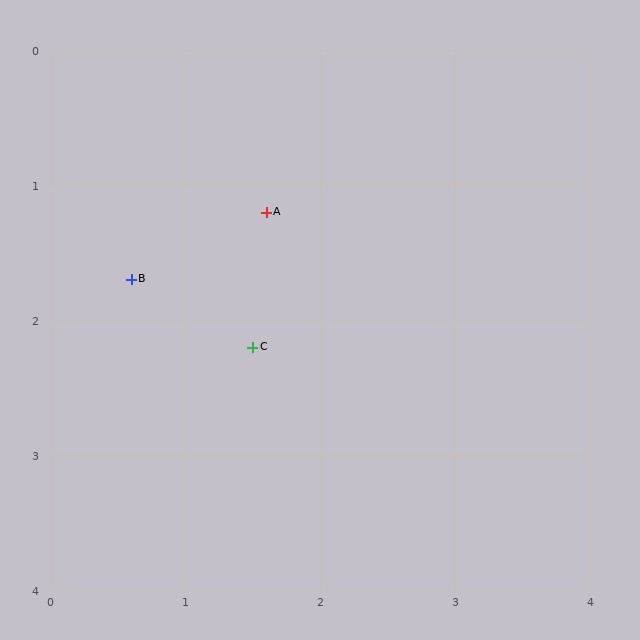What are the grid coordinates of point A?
Point A is at approximately (1.6, 1.2).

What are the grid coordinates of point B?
Point B is at approximately (0.6, 1.7).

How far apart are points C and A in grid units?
Points C and A are about 1.0 grid units apart.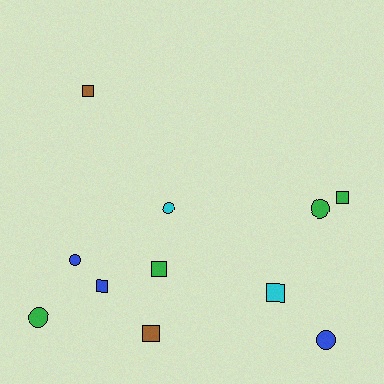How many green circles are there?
There are 2 green circles.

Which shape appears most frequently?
Square, with 6 objects.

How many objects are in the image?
There are 11 objects.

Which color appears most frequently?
Green, with 4 objects.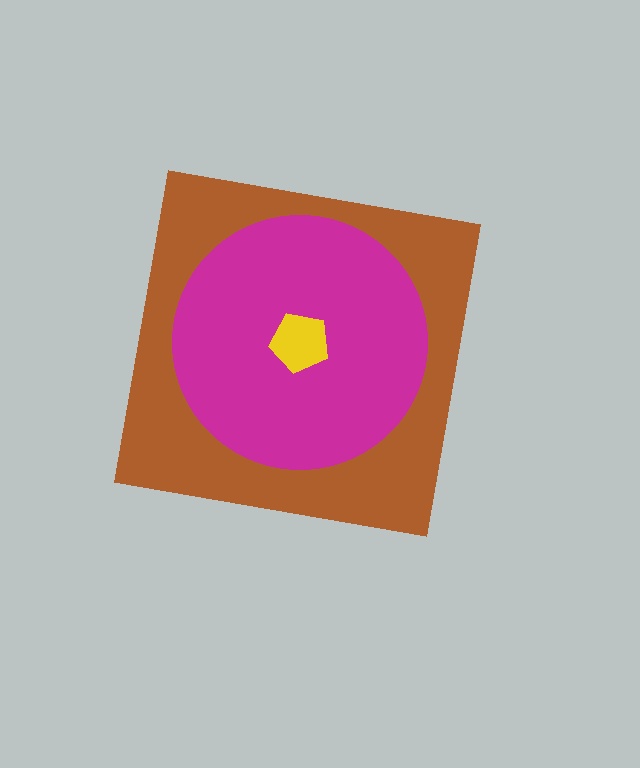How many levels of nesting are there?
3.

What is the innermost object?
The yellow pentagon.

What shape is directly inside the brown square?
The magenta circle.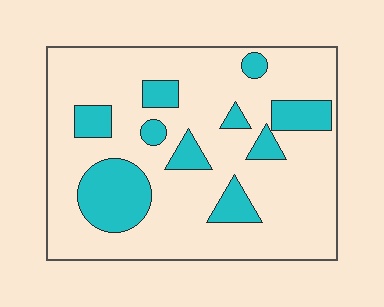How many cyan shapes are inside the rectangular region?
10.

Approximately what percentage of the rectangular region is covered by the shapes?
Approximately 20%.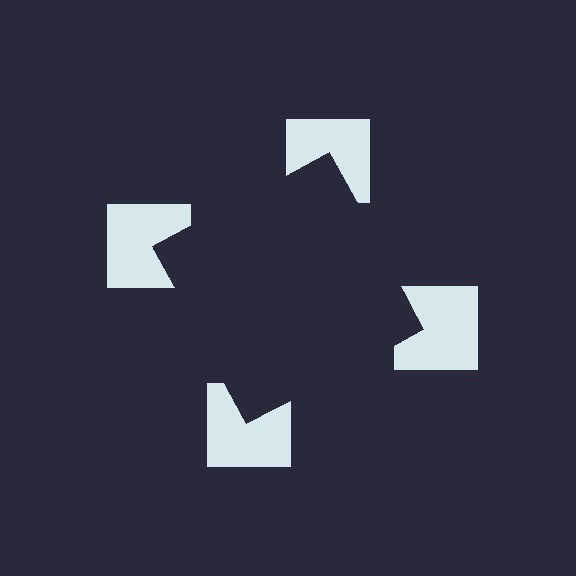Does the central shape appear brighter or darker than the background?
It typically appears slightly darker than the background, even though no actual brightness change is drawn.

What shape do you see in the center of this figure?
An illusory square — its edges are inferred from the aligned wedge cuts in the notched squares, not physically drawn.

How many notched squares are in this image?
There are 4 — one at each vertex of the illusory square.